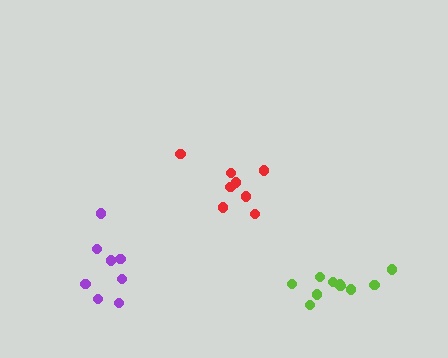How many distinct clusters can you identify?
There are 3 distinct clusters.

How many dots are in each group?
Group 1: 8 dots, Group 2: 8 dots, Group 3: 10 dots (26 total).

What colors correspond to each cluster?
The clusters are colored: red, purple, lime.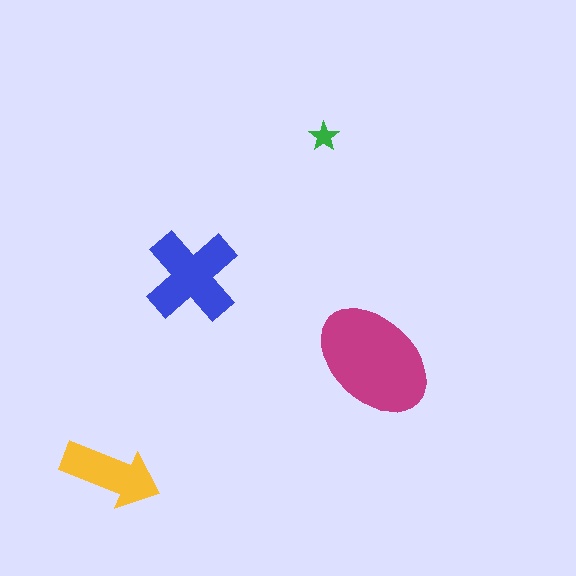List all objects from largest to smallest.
The magenta ellipse, the blue cross, the yellow arrow, the green star.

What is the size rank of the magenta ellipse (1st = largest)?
1st.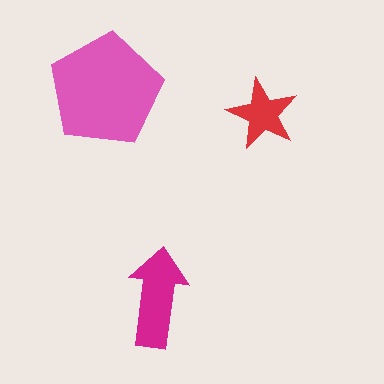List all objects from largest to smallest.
The pink pentagon, the magenta arrow, the red star.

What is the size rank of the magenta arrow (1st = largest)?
2nd.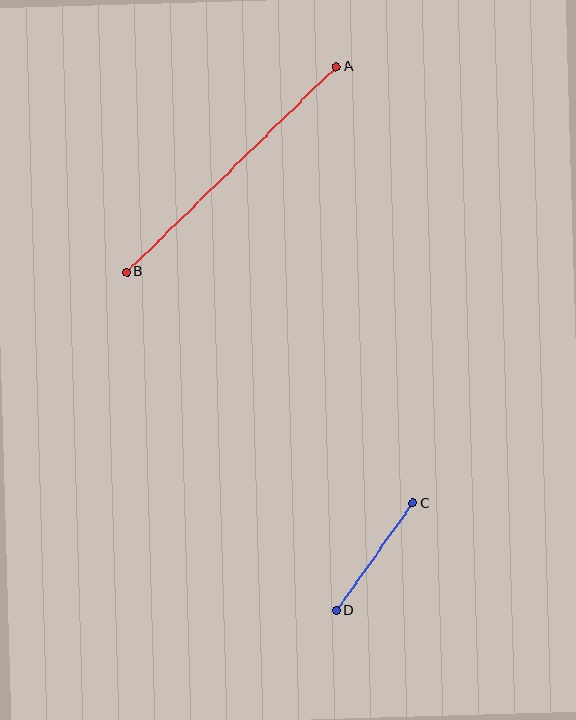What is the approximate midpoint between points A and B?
The midpoint is at approximately (232, 169) pixels.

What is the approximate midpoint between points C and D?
The midpoint is at approximately (375, 557) pixels.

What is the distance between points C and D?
The distance is approximately 132 pixels.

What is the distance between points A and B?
The distance is approximately 293 pixels.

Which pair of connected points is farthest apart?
Points A and B are farthest apart.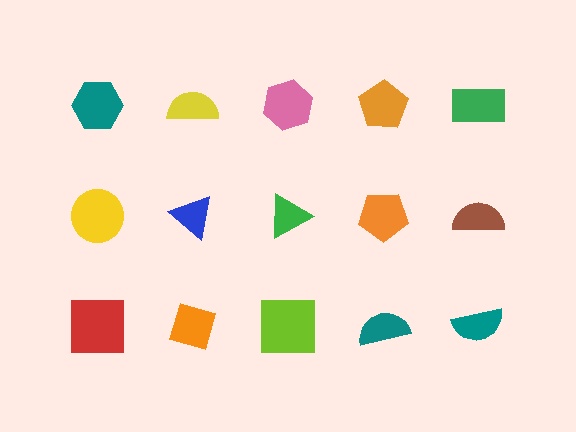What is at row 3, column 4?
A teal semicircle.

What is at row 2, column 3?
A green triangle.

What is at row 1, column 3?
A pink hexagon.